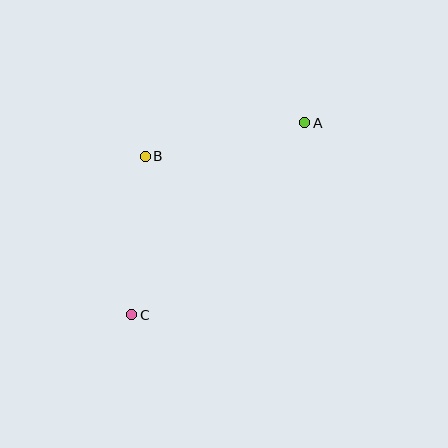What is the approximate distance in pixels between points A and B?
The distance between A and B is approximately 163 pixels.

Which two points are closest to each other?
Points B and C are closest to each other.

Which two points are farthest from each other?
Points A and C are farthest from each other.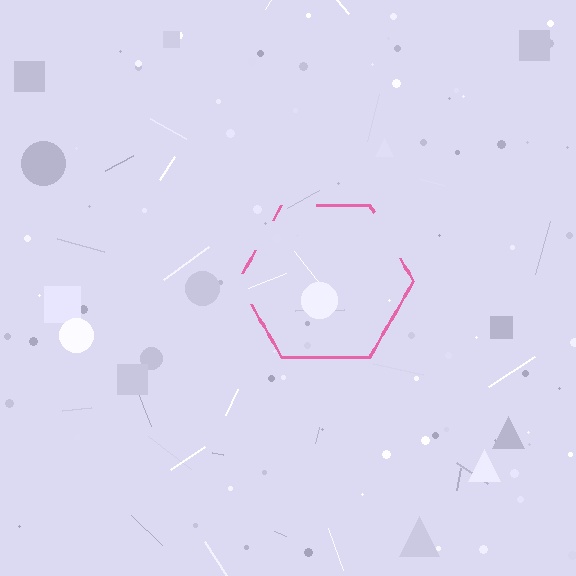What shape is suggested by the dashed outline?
The dashed outline suggests a hexagon.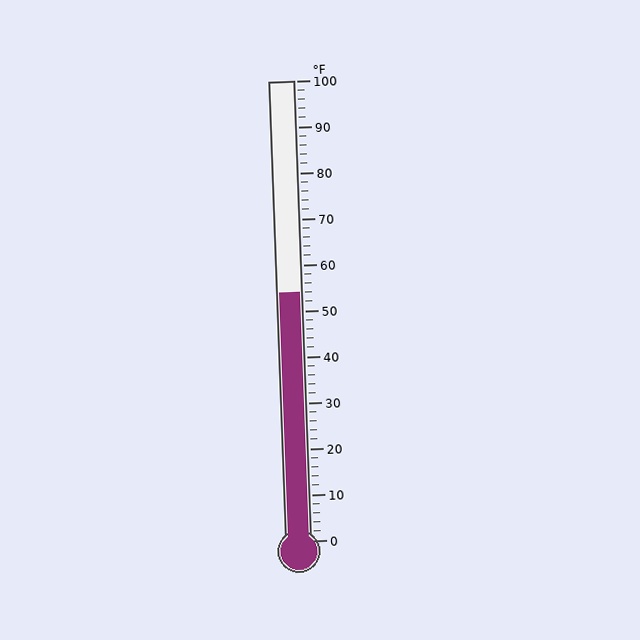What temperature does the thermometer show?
The thermometer shows approximately 54°F.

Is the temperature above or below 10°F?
The temperature is above 10°F.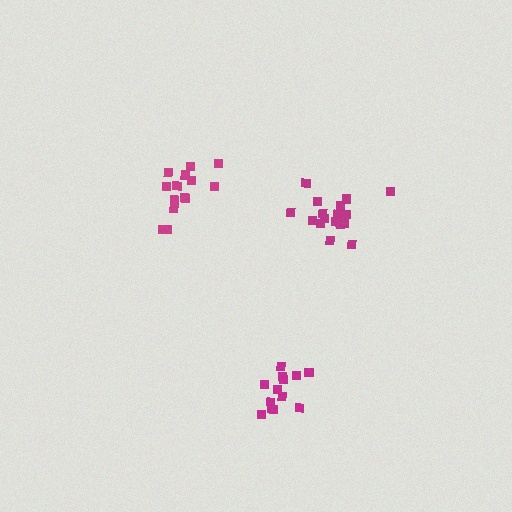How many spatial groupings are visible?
There are 3 spatial groupings.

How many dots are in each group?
Group 1: 14 dots, Group 2: 13 dots, Group 3: 17 dots (44 total).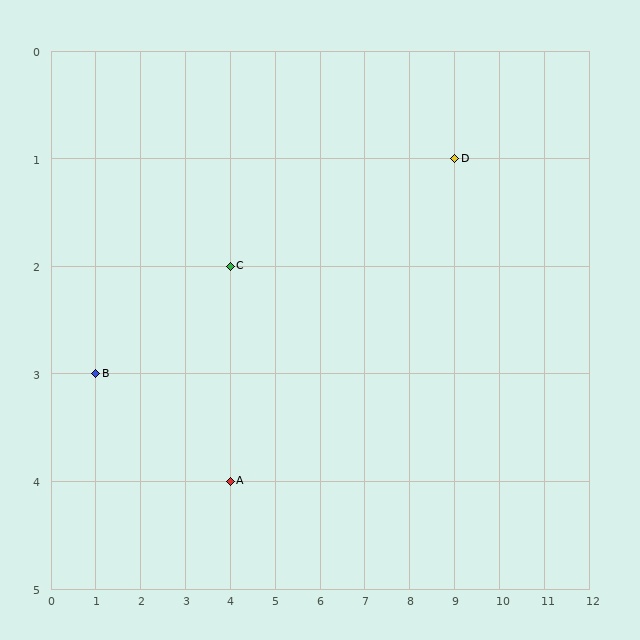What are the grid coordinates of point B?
Point B is at grid coordinates (1, 3).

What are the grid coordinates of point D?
Point D is at grid coordinates (9, 1).